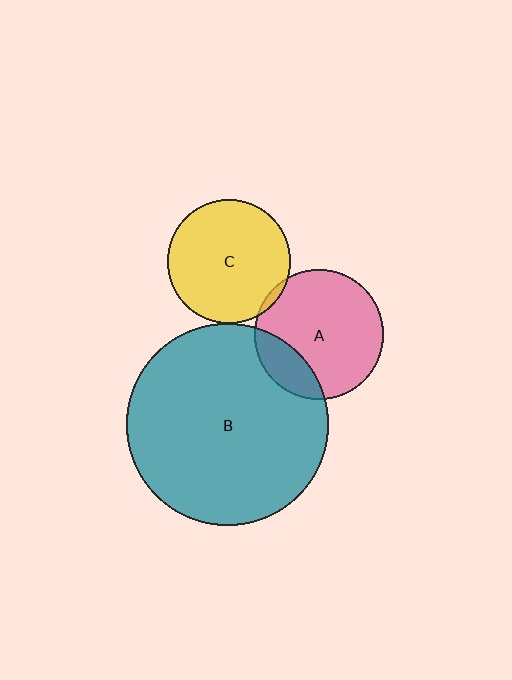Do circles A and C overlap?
Yes.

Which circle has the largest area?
Circle B (teal).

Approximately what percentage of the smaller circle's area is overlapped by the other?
Approximately 5%.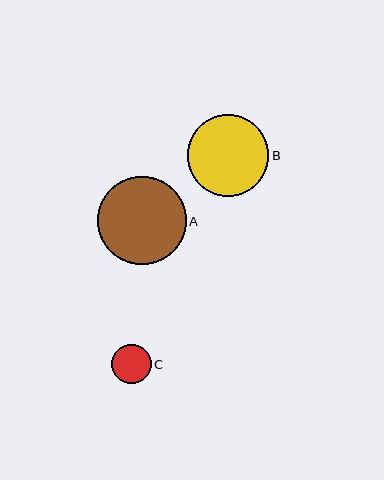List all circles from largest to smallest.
From largest to smallest: A, B, C.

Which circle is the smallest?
Circle C is the smallest with a size of approximately 39 pixels.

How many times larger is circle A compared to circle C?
Circle A is approximately 2.2 times the size of circle C.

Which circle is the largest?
Circle A is the largest with a size of approximately 89 pixels.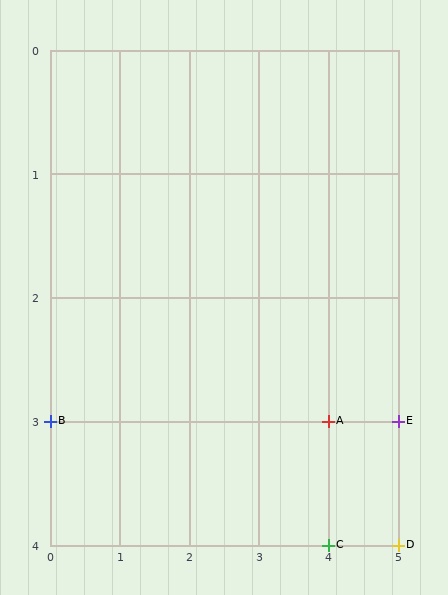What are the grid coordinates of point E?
Point E is at grid coordinates (5, 3).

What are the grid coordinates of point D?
Point D is at grid coordinates (5, 4).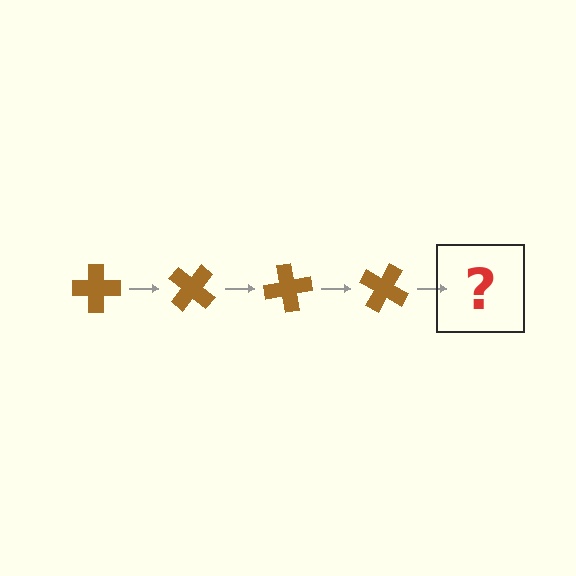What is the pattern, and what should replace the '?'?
The pattern is that the cross rotates 40 degrees each step. The '?' should be a brown cross rotated 160 degrees.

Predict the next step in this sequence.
The next step is a brown cross rotated 160 degrees.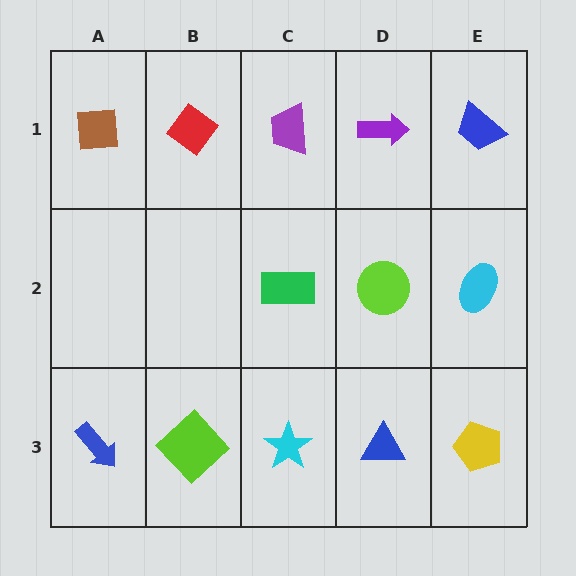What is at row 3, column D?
A blue triangle.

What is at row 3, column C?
A cyan star.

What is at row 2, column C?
A green rectangle.